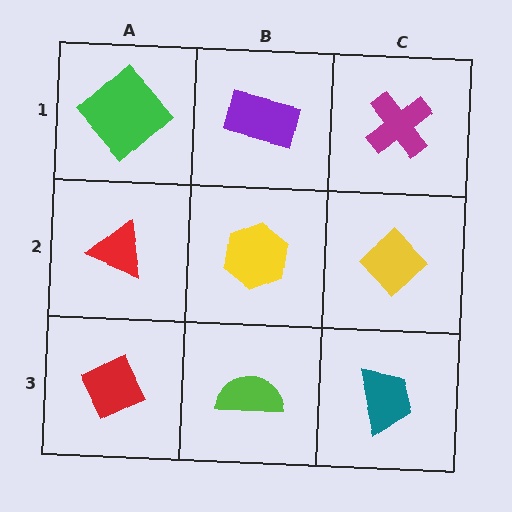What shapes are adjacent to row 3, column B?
A yellow hexagon (row 2, column B), a red diamond (row 3, column A), a teal trapezoid (row 3, column C).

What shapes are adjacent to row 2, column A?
A green diamond (row 1, column A), a red diamond (row 3, column A), a yellow hexagon (row 2, column B).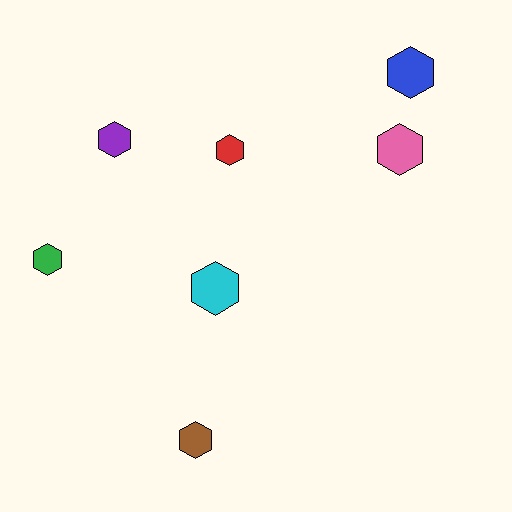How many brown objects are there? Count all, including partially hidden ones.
There is 1 brown object.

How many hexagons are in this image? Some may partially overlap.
There are 7 hexagons.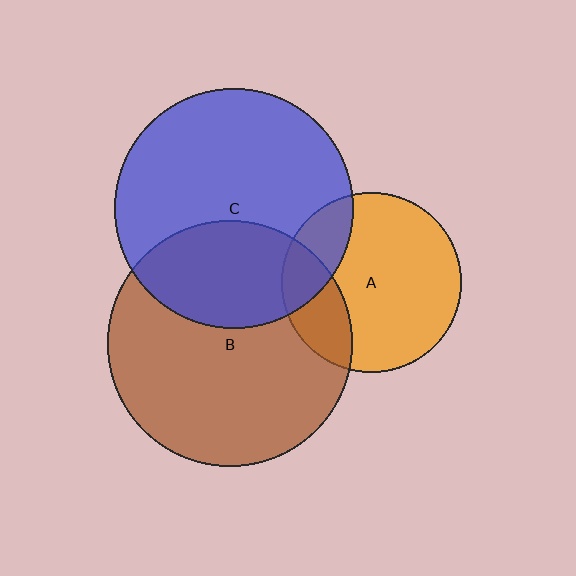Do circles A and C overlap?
Yes.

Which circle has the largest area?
Circle B (brown).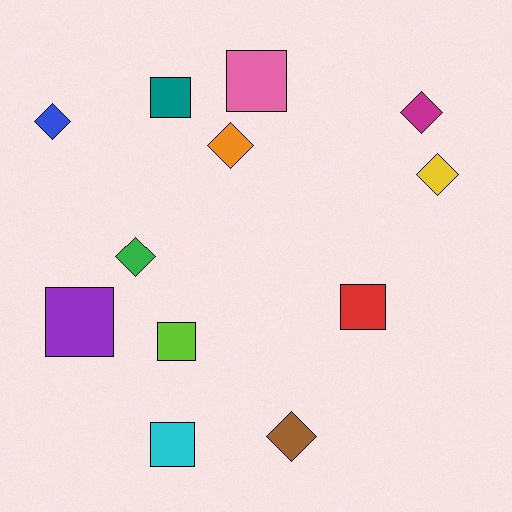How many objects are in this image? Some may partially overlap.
There are 12 objects.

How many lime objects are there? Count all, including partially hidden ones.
There is 1 lime object.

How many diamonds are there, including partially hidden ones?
There are 6 diamonds.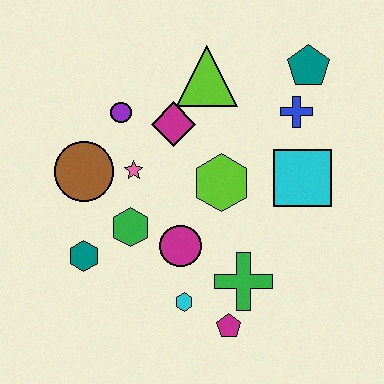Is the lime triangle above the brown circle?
Yes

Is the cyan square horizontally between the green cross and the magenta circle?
No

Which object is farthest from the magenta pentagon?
The teal pentagon is farthest from the magenta pentagon.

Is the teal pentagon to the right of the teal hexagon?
Yes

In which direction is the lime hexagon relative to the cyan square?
The lime hexagon is to the left of the cyan square.